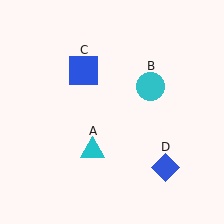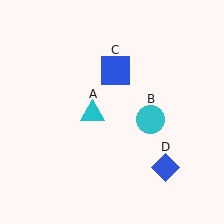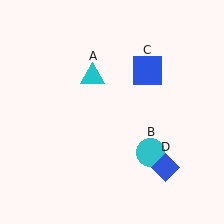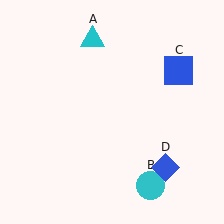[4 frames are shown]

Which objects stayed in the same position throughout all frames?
Blue diamond (object D) remained stationary.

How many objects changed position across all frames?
3 objects changed position: cyan triangle (object A), cyan circle (object B), blue square (object C).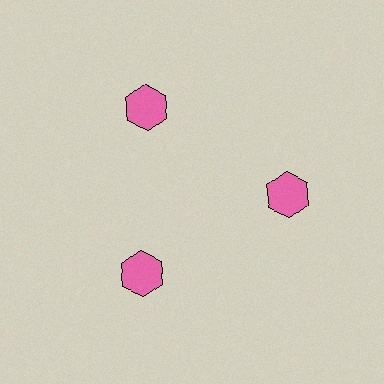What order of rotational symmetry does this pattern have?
This pattern has 3-fold rotational symmetry.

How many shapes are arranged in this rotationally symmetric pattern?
There are 3 shapes, arranged in 3 groups of 1.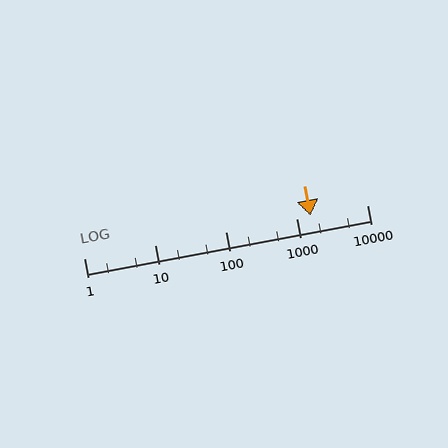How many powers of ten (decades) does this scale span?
The scale spans 4 decades, from 1 to 10000.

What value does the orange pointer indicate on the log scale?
The pointer indicates approximately 1600.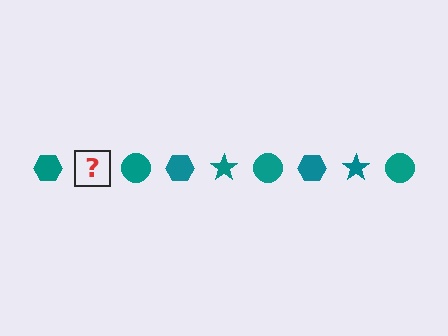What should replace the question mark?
The question mark should be replaced with a teal star.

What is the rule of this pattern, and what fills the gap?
The rule is that the pattern cycles through hexagon, star, circle shapes in teal. The gap should be filled with a teal star.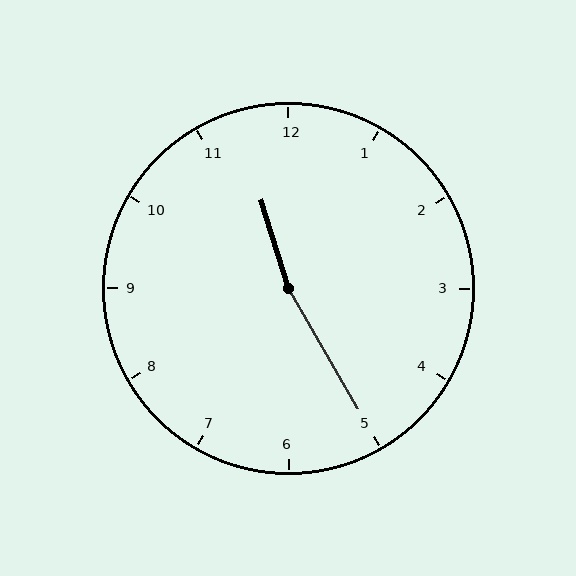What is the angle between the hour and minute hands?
Approximately 168 degrees.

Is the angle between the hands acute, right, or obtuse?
It is obtuse.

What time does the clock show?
11:25.